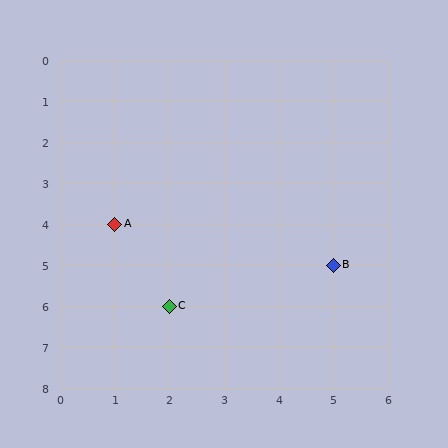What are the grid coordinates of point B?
Point B is at grid coordinates (5, 5).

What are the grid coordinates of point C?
Point C is at grid coordinates (2, 6).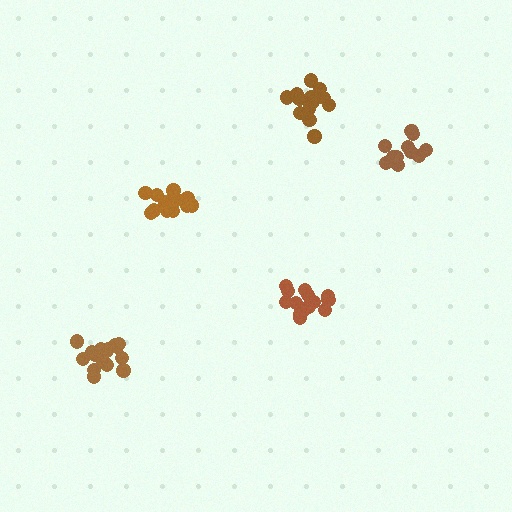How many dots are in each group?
Group 1: 12 dots, Group 2: 18 dots, Group 3: 14 dots, Group 4: 15 dots, Group 5: 14 dots (73 total).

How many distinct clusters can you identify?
There are 5 distinct clusters.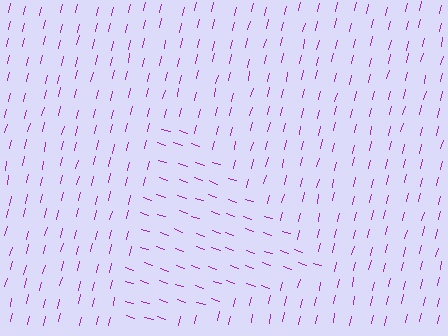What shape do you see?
I see a triangle.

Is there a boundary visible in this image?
Yes, there is a texture boundary formed by a change in line orientation.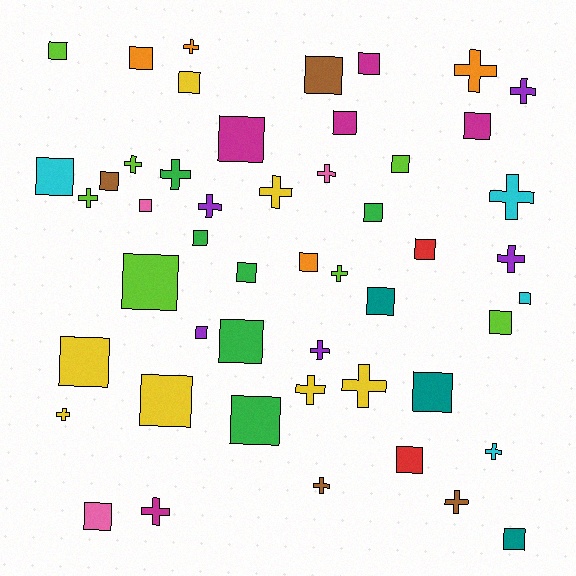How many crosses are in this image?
There are 20 crosses.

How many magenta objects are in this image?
There are 5 magenta objects.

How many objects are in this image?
There are 50 objects.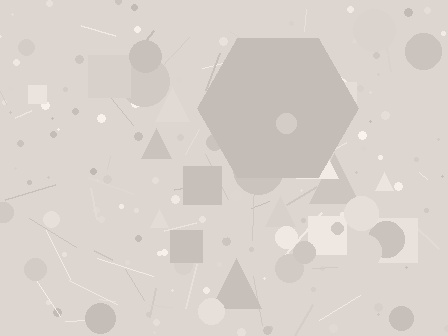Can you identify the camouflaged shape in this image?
The camouflaged shape is a hexagon.